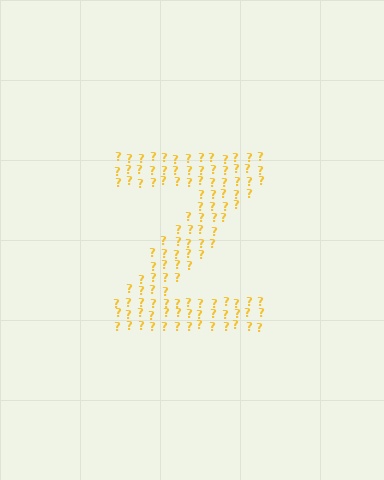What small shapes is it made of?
It is made of small question marks.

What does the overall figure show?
The overall figure shows the letter Z.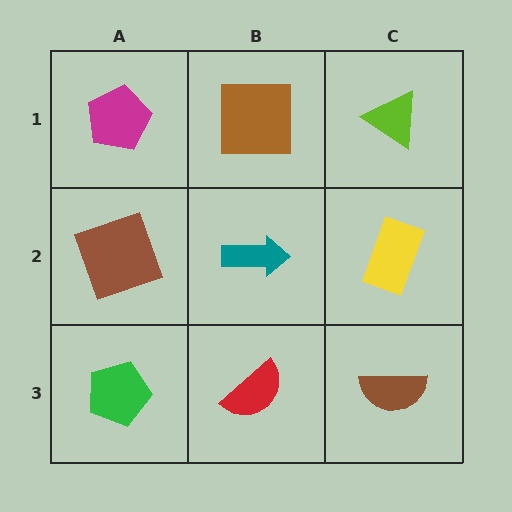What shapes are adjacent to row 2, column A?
A magenta pentagon (row 1, column A), a green pentagon (row 3, column A), a teal arrow (row 2, column B).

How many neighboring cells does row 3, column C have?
2.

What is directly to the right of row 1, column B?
A lime triangle.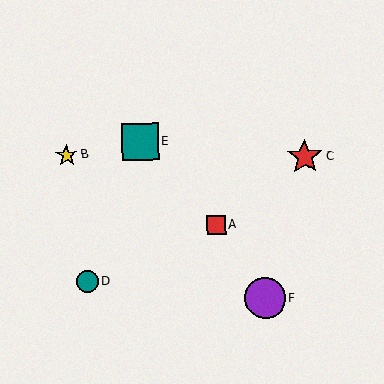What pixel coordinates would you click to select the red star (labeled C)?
Click at (305, 157) to select the red star C.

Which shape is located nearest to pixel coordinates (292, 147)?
The red star (labeled C) at (305, 157) is nearest to that location.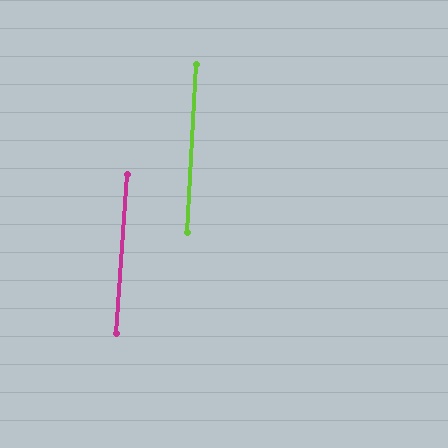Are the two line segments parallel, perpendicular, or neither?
Parallel — their directions differ by only 1.0°.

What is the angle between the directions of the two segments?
Approximately 1 degree.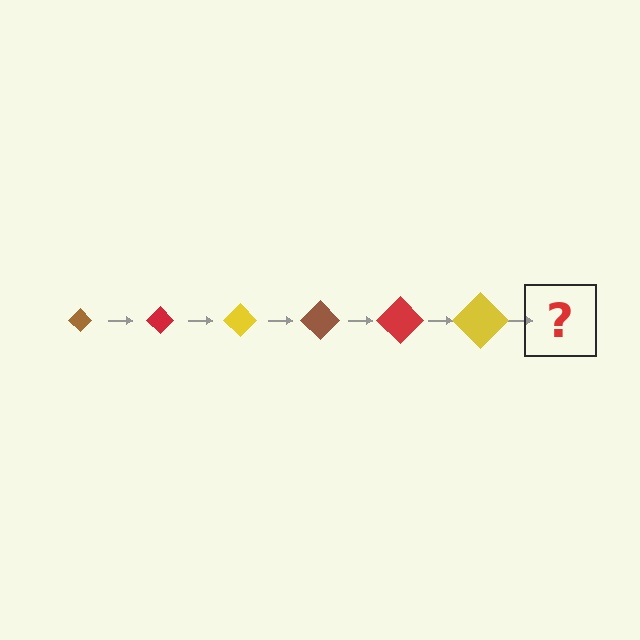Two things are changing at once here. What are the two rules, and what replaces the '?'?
The two rules are that the diamond grows larger each step and the color cycles through brown, red, and yellow. The '?' should be a brown diamond, larger than the previous one.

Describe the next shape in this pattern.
It should be a brown diamond, larger than the previous one.